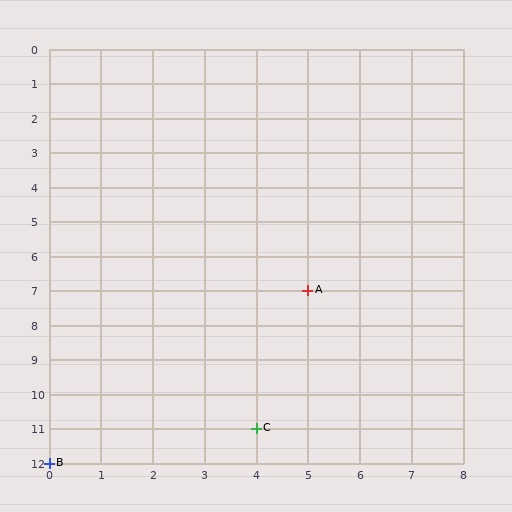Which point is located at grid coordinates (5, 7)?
Point A is at (5, 7).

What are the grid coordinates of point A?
Point A is at grid coordinates (5, 7).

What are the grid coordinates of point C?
Point C is at grid coordinates (4, 11).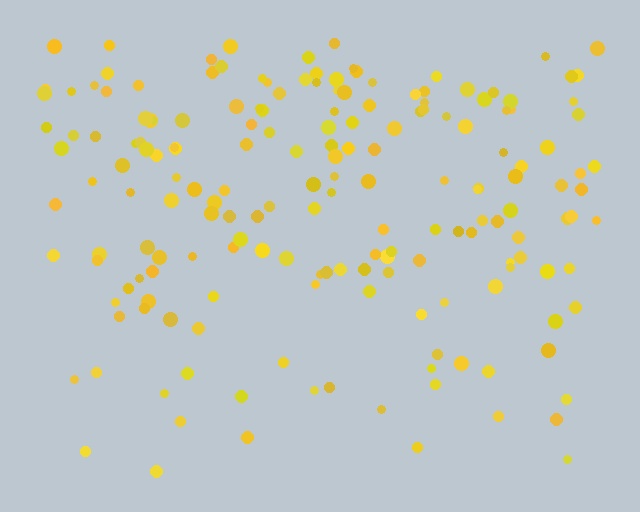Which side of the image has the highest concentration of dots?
The top.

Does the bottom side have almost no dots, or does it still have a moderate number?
Still a moderate number, just noticeably fewer than the top.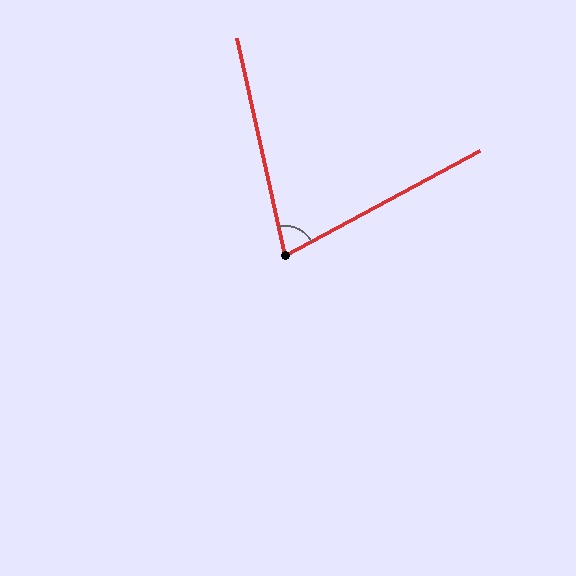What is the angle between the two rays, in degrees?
Approximately 74 degrees.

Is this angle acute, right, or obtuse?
It is acute.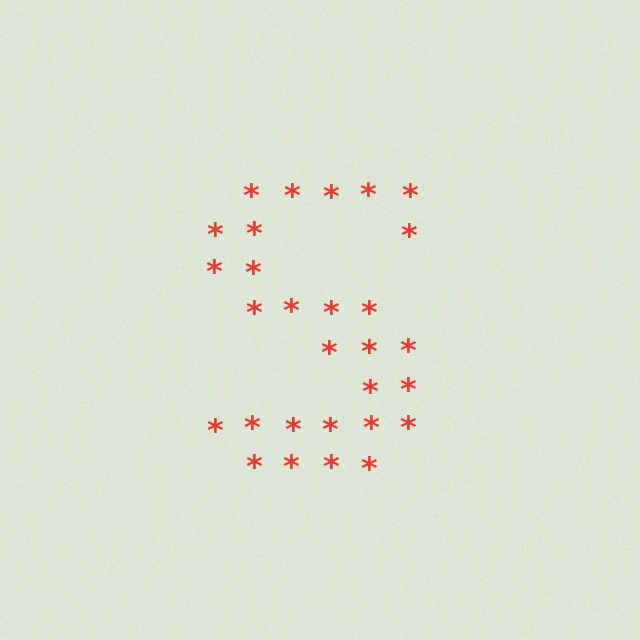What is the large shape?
The large shape is the letter S.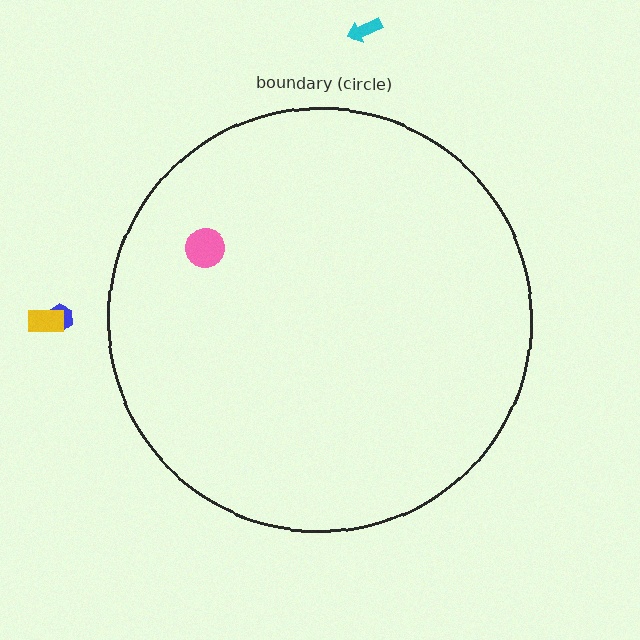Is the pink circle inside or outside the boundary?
Inside.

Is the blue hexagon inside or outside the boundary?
Outside.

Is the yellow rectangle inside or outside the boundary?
Outside.